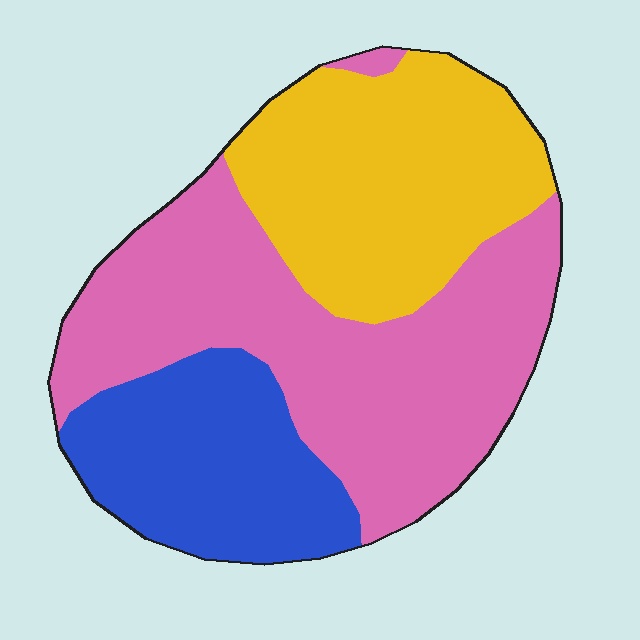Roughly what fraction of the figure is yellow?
Yellow takes up about one third (1/3) of the figure.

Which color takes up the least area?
Blue, at roughly 25%.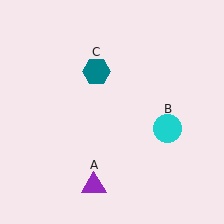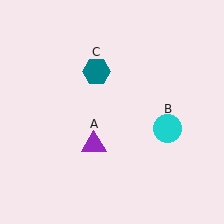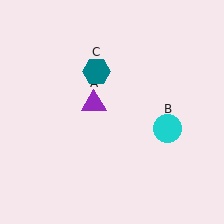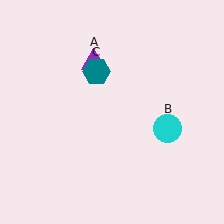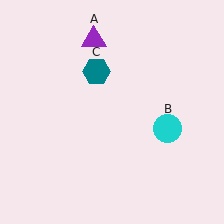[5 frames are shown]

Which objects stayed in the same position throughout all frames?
Cyan circle (object B) and teal hexagon (object C) remained stationary.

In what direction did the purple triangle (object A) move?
The purple triangle (object A) moved up.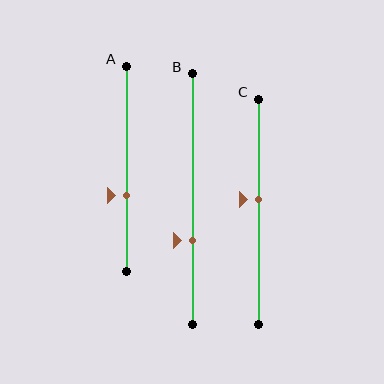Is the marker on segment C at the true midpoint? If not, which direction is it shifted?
No, the marker on segment C is shifted upward by about 5% of the segment length.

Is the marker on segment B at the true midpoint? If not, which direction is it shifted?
No, the marker on segment B is shifted downward by about 17% of the segment length.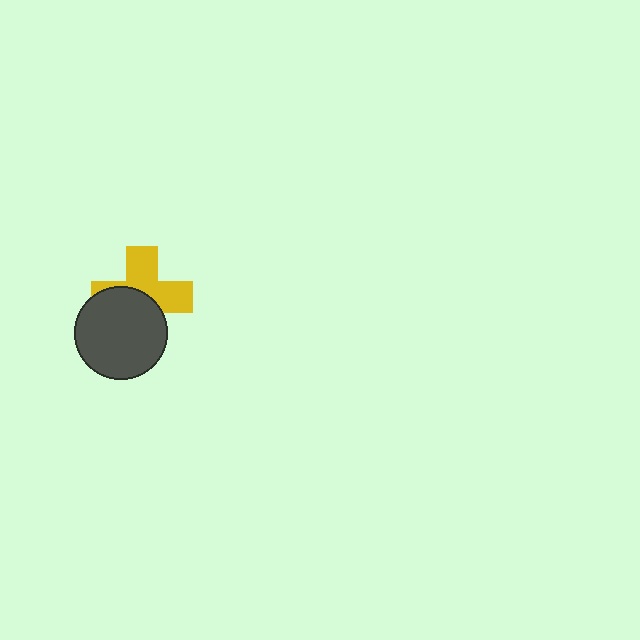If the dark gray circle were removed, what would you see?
You would see the complete yellow cross.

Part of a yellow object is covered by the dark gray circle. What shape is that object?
It is a cross.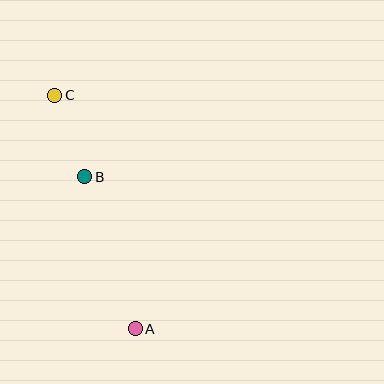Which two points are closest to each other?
Points B and C are closest to each other.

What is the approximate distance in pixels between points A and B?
The distance between A and B is approximately 160 pixels.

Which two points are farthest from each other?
Points A and C are farthest from each other.